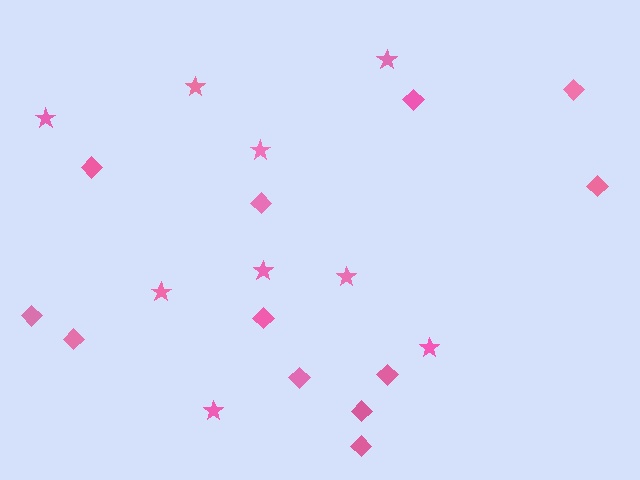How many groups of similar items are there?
There are 2 groups: one group of stars (9) and one group of diamonds (12).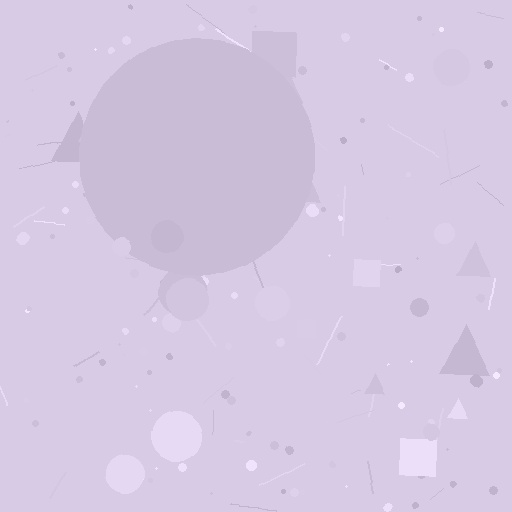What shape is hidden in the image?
A circle is hidden in the image.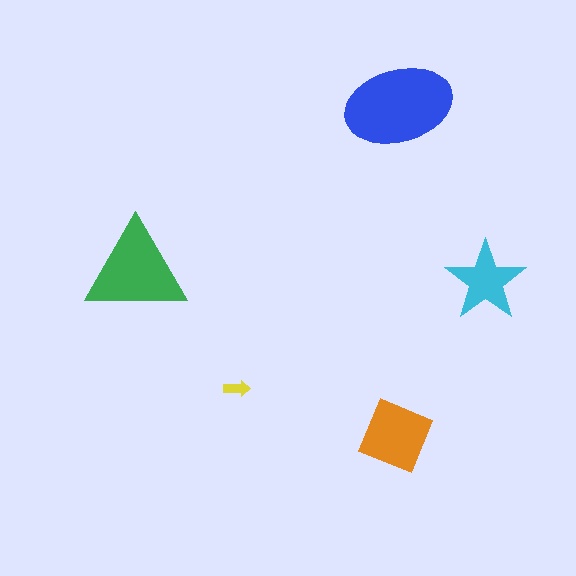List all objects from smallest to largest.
The yellow arrow, the cyan star, the orange diamond, the green triangle, the blue ellipse.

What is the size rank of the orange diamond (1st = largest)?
3rd.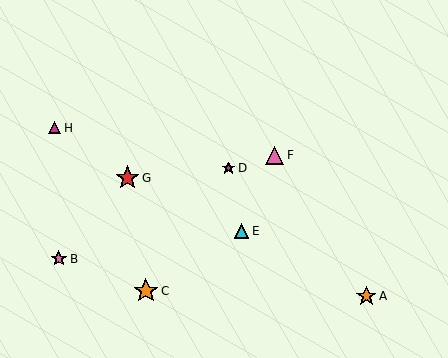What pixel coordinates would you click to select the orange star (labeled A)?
Click at (366, 296) to select the orange star A.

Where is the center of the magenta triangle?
The center of the magenta triangle is at (55, 128).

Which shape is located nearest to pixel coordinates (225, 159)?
The magenta star (labeled D) at (228, 168) is nearest to that location.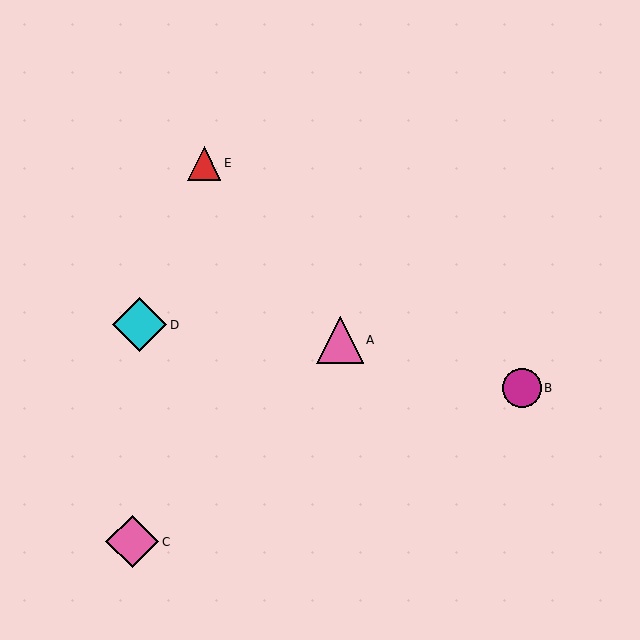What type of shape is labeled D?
Shape D is a cyan diamond.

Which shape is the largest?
The cyan diamond (labeled D) is the largest.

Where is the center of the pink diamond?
The center of the pink diamond is at (132, 542).